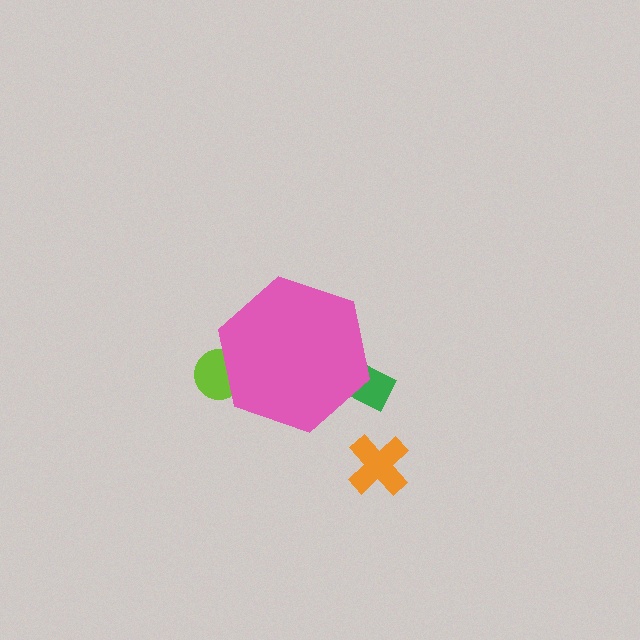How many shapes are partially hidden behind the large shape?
2 shapes are partially hidden.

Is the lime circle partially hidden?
Yes, the lime circle is partially hidden behind the pink hexagon.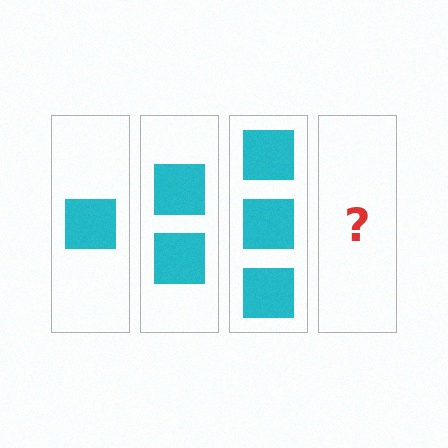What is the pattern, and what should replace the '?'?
The pattern is that each step adds one more square. The '?' should be 4 squares.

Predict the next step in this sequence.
The next step is 4 squares.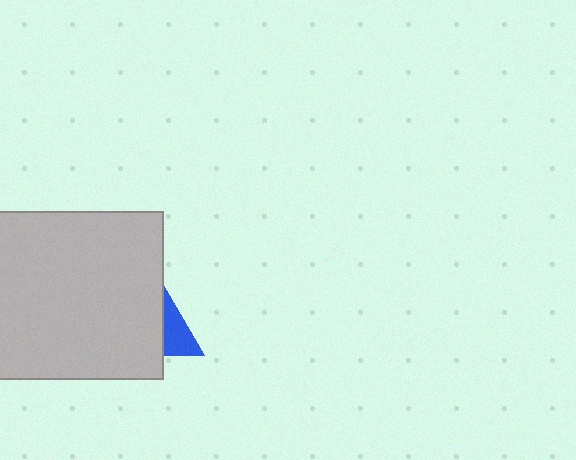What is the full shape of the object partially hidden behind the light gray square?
The partially hidden object is a blue triangle.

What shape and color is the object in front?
The object in front is a light gray square.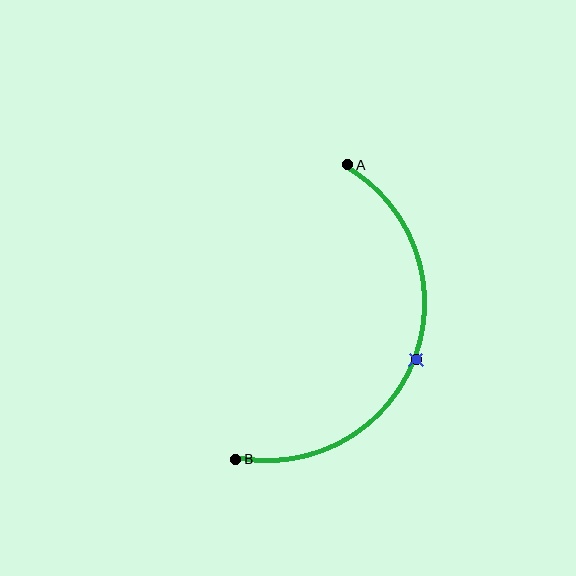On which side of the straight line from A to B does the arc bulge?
The arc bulges to the right of the straight line connecting A and B.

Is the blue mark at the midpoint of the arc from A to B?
Yes. The blue mark lies on the arc at equal arc-length from both A and B — it is the arc midpoint.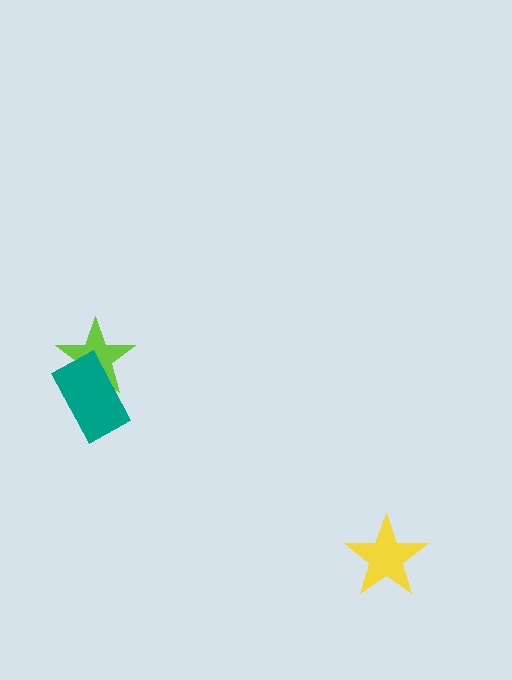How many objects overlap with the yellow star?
0 objects overlap with the yellow star.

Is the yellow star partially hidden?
No, no other shape covers it.